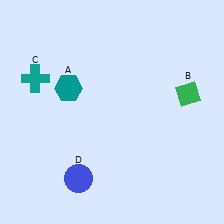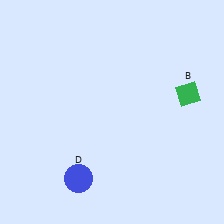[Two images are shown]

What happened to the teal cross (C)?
The teal cross (C) was removed in Image 2. It was in the top-left area of Image 1.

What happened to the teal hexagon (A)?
The teal hexagon (A) was removed in Image 2. It was in the top-left area of Image 1.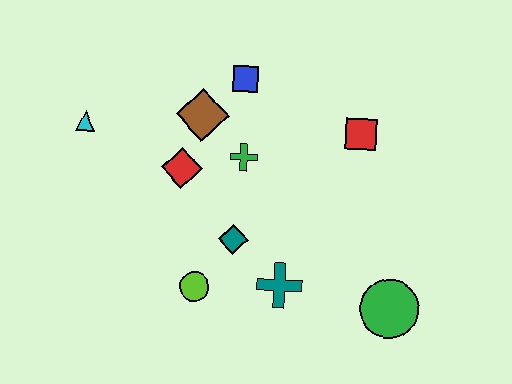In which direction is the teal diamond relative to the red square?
The teal diamond is to the left of the red square.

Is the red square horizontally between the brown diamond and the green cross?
No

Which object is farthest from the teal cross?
The cyan triangle is farthest from the teal cross.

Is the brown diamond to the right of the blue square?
No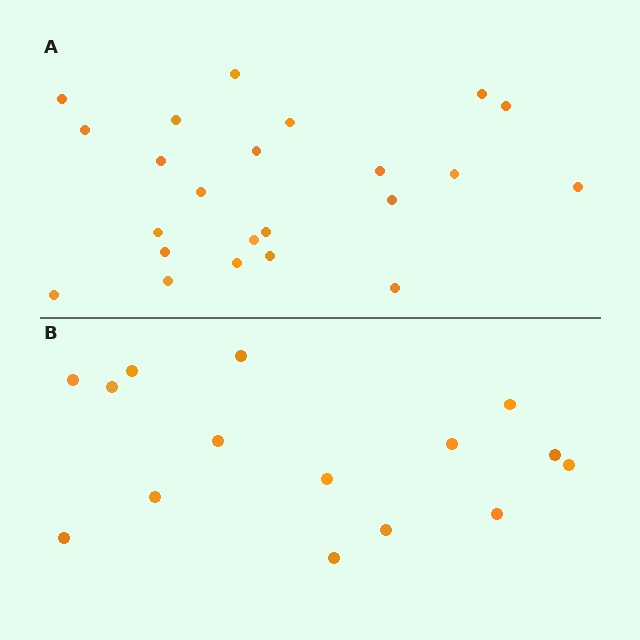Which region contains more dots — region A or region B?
Region A (the top region) has more dots.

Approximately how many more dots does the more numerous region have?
Region A has roughly 8 or so more dots than region B.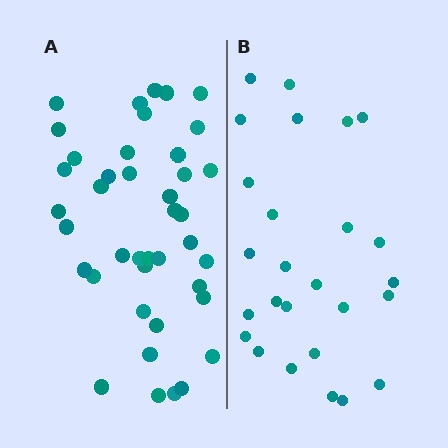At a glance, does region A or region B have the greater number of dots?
Region A (the left region) has more dots.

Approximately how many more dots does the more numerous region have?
Region A has approximately 15 more dots than region B.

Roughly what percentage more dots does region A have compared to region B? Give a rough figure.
About 60% more.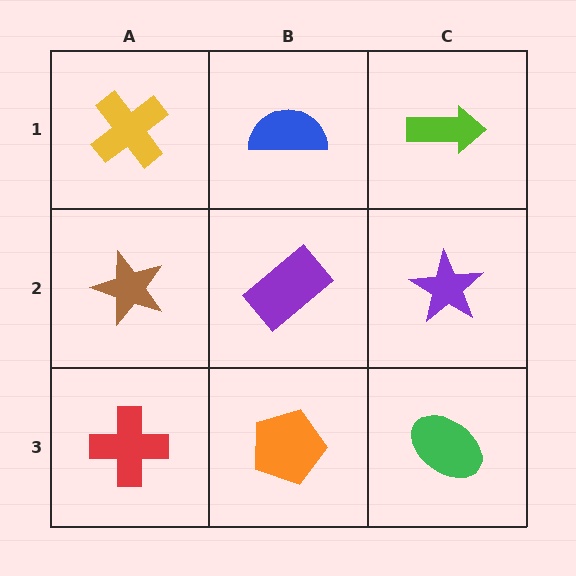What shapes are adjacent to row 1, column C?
A purple star (row 2, column C), a blue semicircle (row 1, column B).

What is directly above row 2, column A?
A yellow cross.